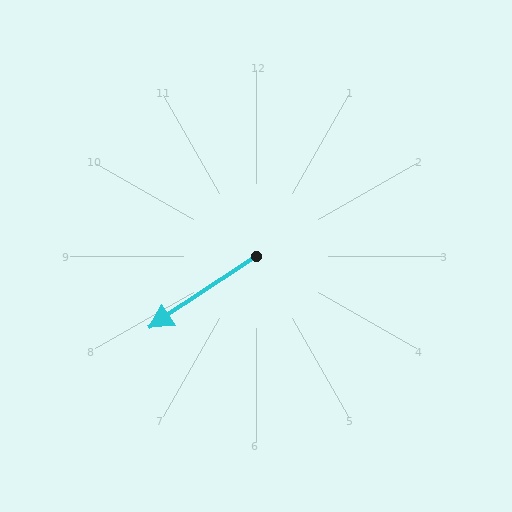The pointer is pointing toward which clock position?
Roughly 8 o'clock.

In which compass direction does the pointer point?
Southwest.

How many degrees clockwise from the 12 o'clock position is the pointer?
Approximately 236 degrees.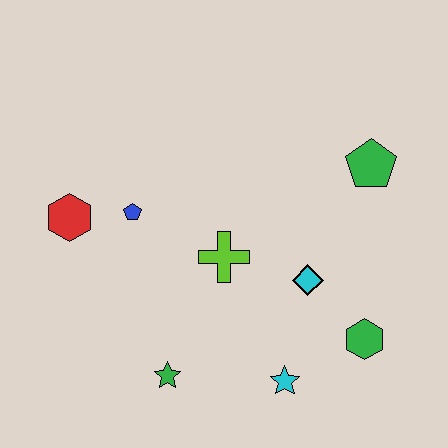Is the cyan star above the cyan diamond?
No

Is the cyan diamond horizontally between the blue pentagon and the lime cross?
No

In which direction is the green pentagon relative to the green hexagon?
The green pentagon is above the green hexagon.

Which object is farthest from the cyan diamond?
The red hexagon is farthest from the cyan diamond.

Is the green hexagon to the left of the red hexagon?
No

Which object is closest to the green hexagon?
The cyan diamond is closest to the green hexagon.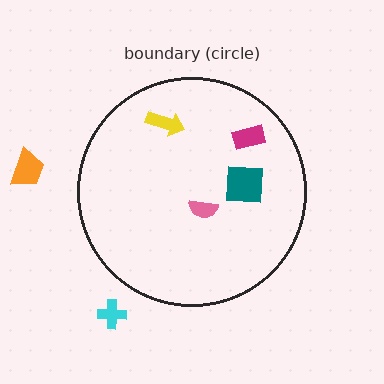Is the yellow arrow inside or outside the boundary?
Inside.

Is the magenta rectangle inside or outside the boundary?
Inside.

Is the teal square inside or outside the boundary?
Inside.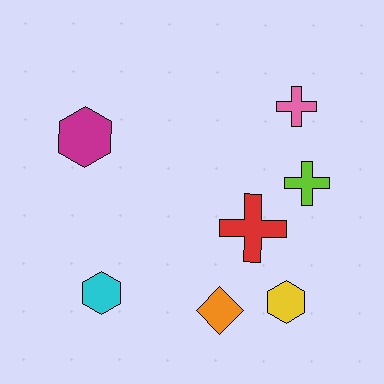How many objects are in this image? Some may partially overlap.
There are 7 objects.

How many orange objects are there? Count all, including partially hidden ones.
There is 1 orange object.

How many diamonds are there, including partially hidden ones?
There is 1 diamond.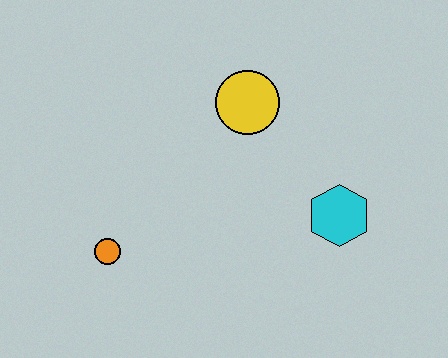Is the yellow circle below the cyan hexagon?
No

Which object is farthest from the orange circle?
The cyan hexagon is farthest from the orange circle.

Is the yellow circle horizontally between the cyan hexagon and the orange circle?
Yes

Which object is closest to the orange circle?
The yellow circle is closest to the orange circle.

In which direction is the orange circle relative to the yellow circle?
The orange circle is below the yellow circle.